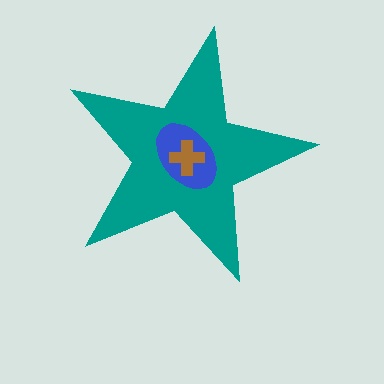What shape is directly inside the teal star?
The blue ellipse.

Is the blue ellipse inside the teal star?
Yes.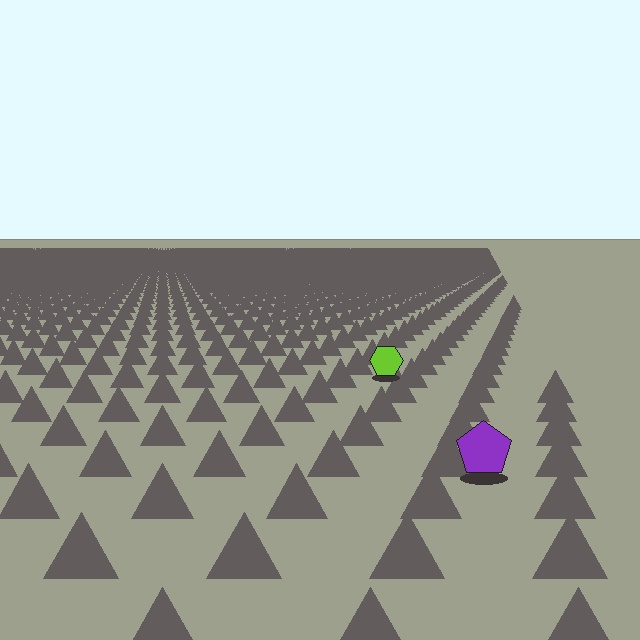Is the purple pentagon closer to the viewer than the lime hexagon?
Yes. The purple pentagon is closer — you can tell from the texture gradient: the ground texture is coarser near it.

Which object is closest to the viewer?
The purple pentagon is closest. The texture marks near it are larger and more spread out.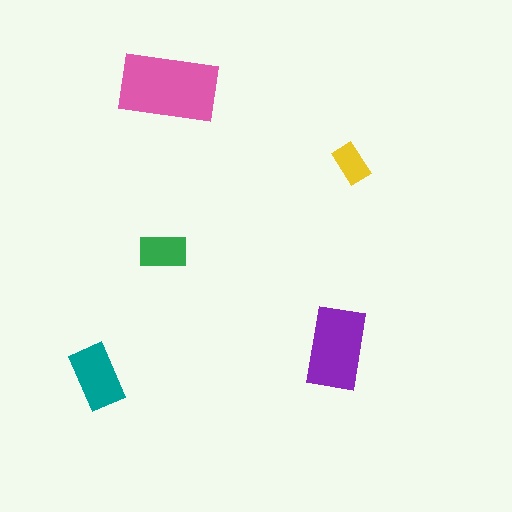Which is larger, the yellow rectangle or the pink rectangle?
The pink one.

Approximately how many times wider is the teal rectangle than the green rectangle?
About 1.5 times wider.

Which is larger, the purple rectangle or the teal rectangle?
The purple one.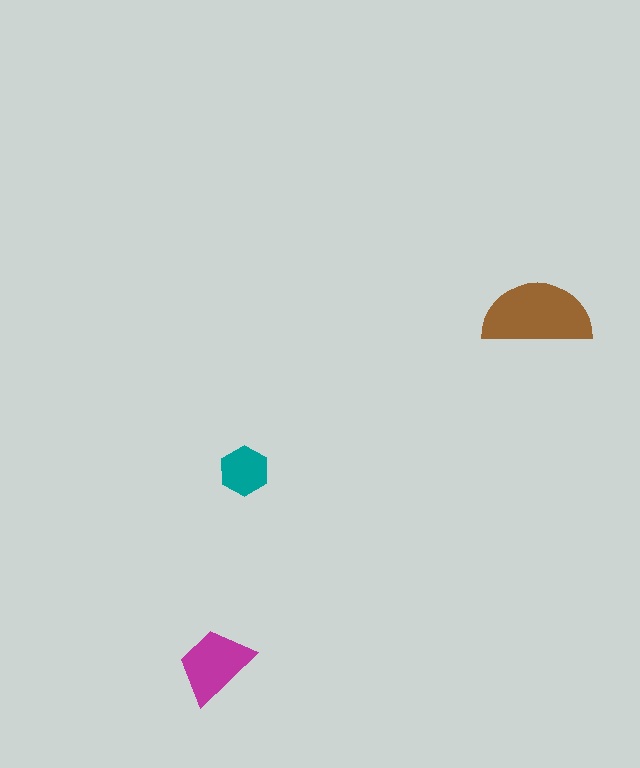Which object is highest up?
The brown semicircle is topmost.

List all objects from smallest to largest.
The teal hexagon, the magenta trapezoid, the brown semicircle.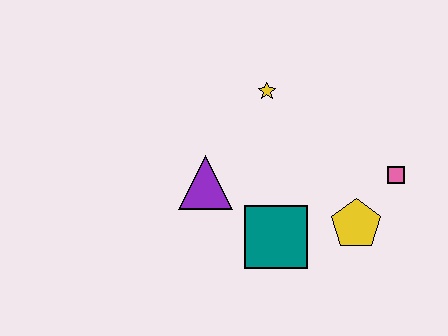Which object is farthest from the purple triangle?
The pink square is farthest from the purple triangle.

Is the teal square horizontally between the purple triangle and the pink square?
Yes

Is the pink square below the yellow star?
Yes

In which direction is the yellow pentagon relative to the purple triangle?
The yellow pentagon is to the right of the purple triangle.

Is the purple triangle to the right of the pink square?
No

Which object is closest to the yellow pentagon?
The pink square is closest to the yellow pentagon.